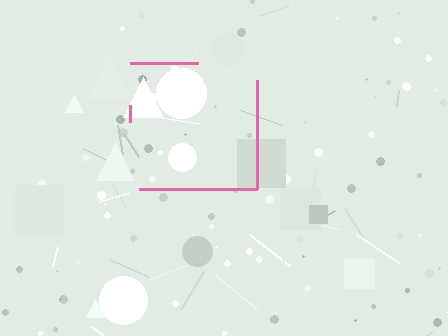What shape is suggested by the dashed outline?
The dashed outline suggests a square.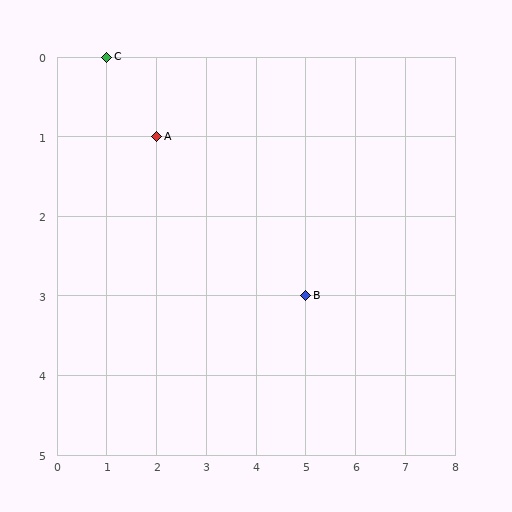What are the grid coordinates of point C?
Point C is at grid coordinates (1, 0).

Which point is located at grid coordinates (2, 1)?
Point A is at (2, 1).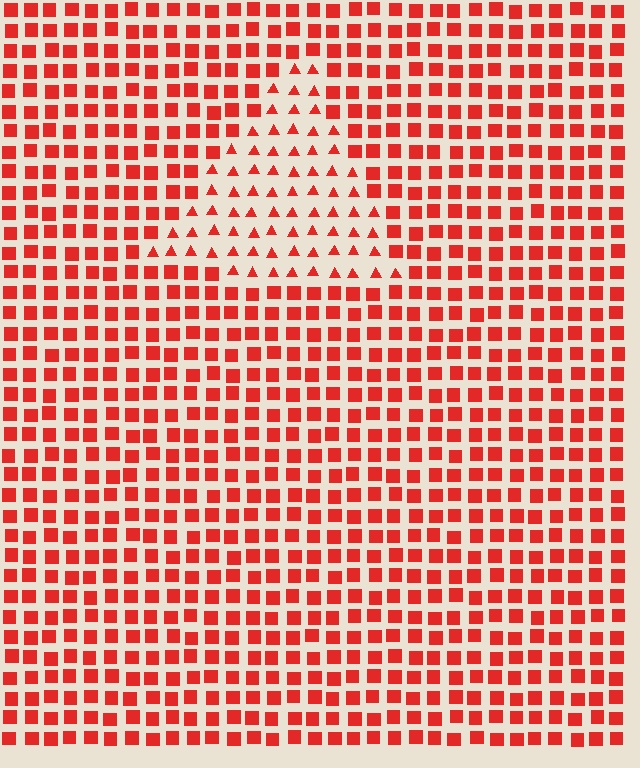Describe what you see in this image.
The image is filled with small red elements arranged in a uniform grid. A triangle-shaped region contains triangles, while the surrounding area contains squares. The boundary is defined purely by the change in element shape.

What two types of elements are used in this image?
The image uses triangles inside the triangle region and squares outside it.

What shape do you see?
I see a triangle.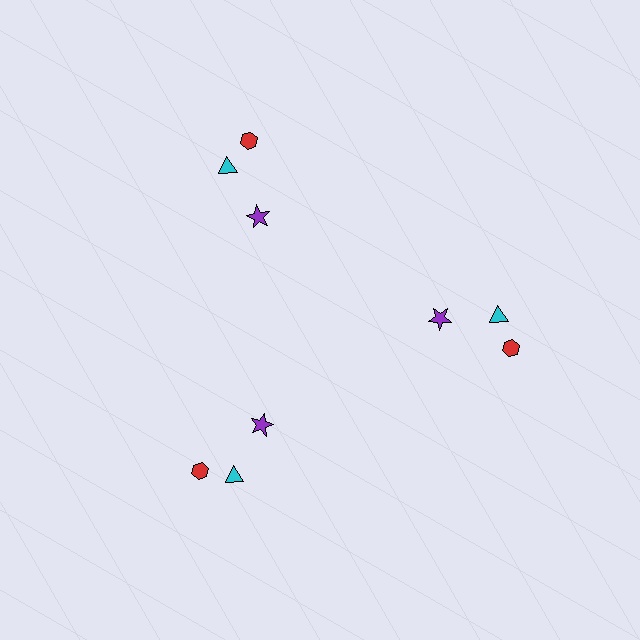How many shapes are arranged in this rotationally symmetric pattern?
There are 9 shapes, arranged in 3 groups of 3.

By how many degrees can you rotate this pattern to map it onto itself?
The pattern maps onto itself every 120 degrees of rotation.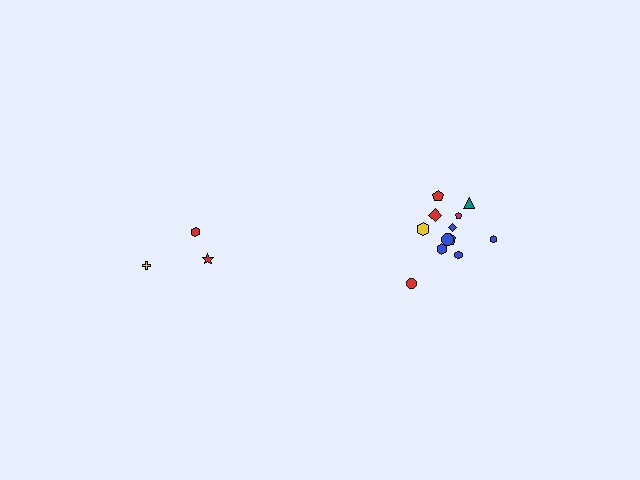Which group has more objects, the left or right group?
The right group.